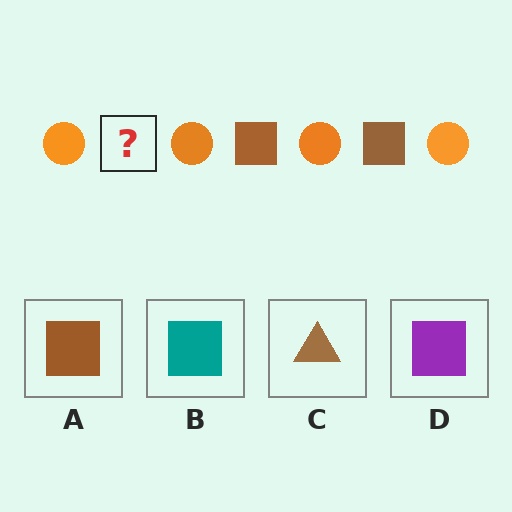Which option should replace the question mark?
Option A.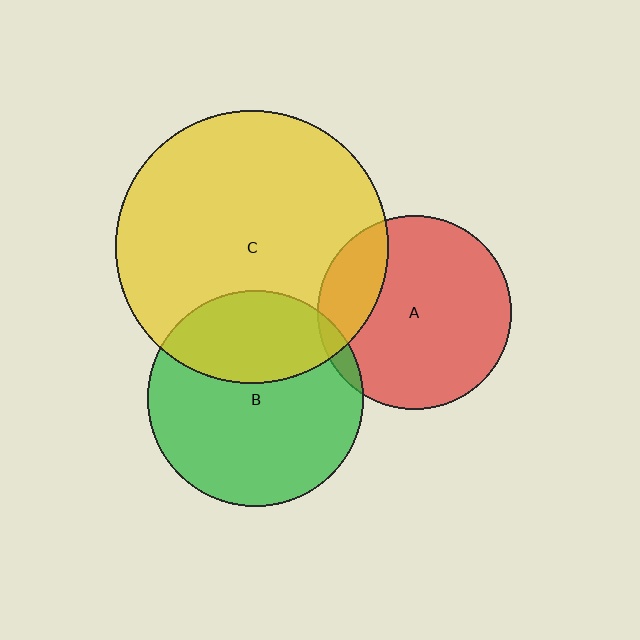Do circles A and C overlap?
Yes.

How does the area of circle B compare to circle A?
Approximately 1.2 times.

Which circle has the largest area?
Circle C (yellow).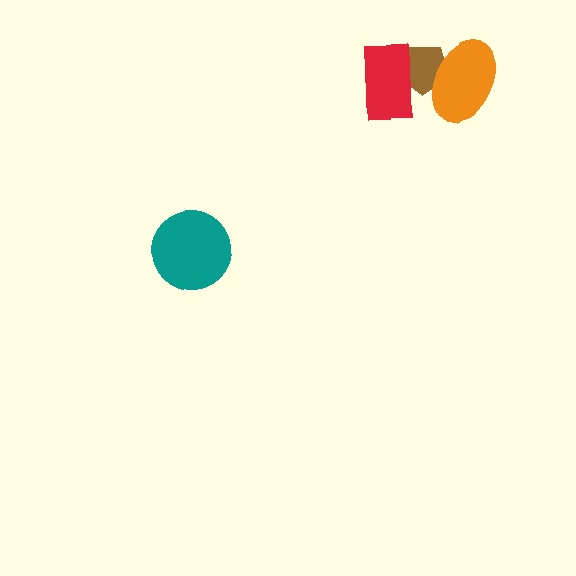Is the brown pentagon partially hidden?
Yes, it is partially covered by another shape.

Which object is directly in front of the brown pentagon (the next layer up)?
The orange ellipse is directly in front of the brown pentagon.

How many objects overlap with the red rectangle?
1 object overlaps with the red rectangle.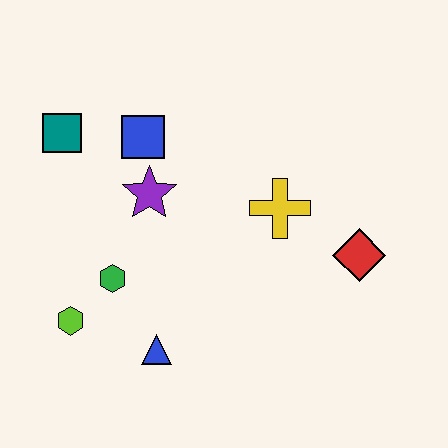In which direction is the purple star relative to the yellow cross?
The purple star is to the left of the yellow cross.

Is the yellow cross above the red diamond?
Yes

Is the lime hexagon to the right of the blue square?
No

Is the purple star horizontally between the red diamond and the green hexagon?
Yes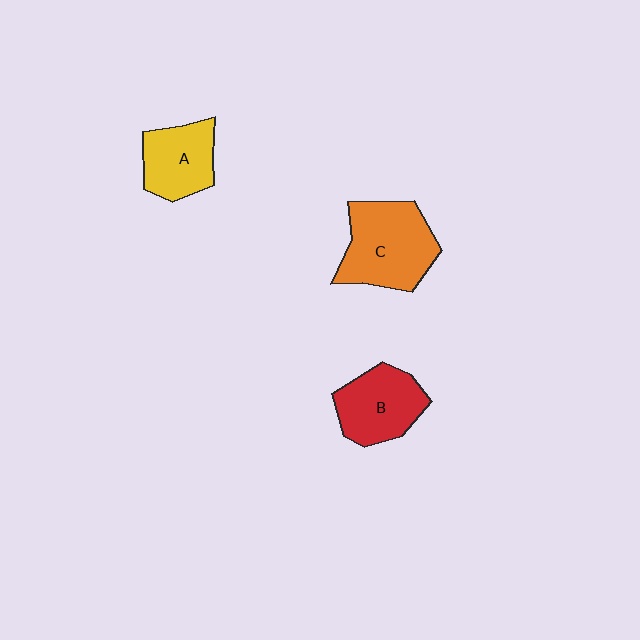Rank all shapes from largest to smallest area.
From largest to smallest: C (orange), B (red), A (yellow).